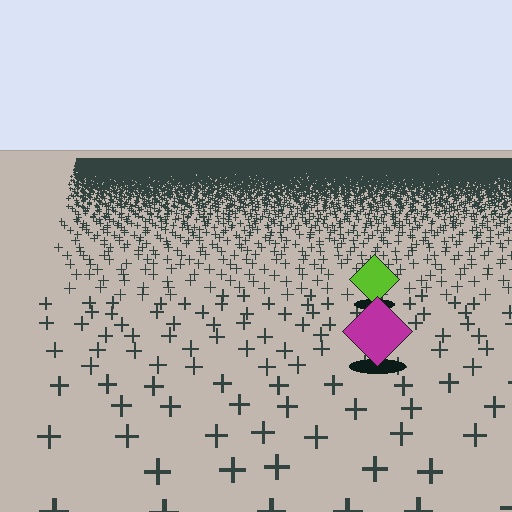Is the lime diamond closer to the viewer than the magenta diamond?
No. The magenta diamond is closer — you can tell from the texture gradient: the ground texture is coarser near it.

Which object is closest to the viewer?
The magenta diamond is closest. The texture marks near it are larger and more spread out.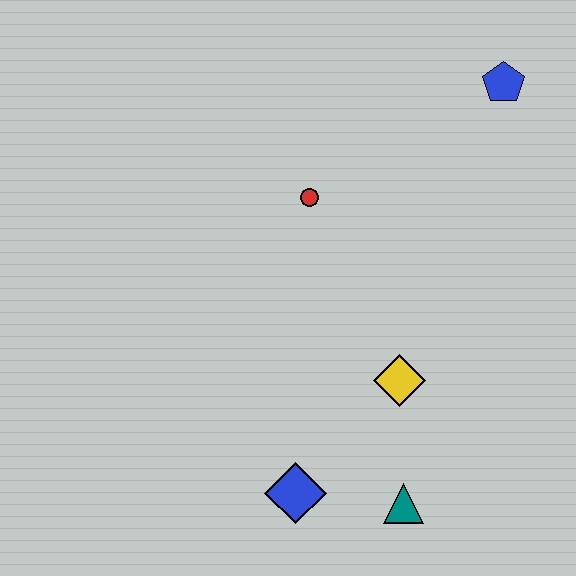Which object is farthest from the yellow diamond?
The blue pentagon is farthest from the yellow diamond.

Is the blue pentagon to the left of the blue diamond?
No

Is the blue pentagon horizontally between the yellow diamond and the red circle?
No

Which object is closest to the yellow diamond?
The teal triangle is closest to the yellow diamond.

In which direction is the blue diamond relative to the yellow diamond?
The blue diamond is below the yellow diamond.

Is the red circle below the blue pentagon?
Yes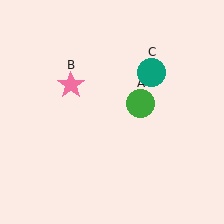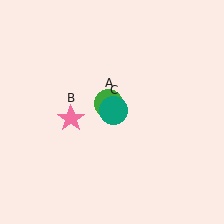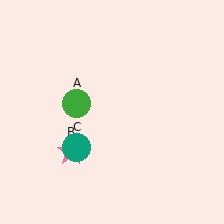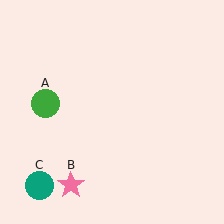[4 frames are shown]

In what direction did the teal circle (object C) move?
The teal circle (object C) moved down and to the left.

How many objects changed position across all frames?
3 objects changed position: green circle (object A), pink star (object B), teal circle (object C).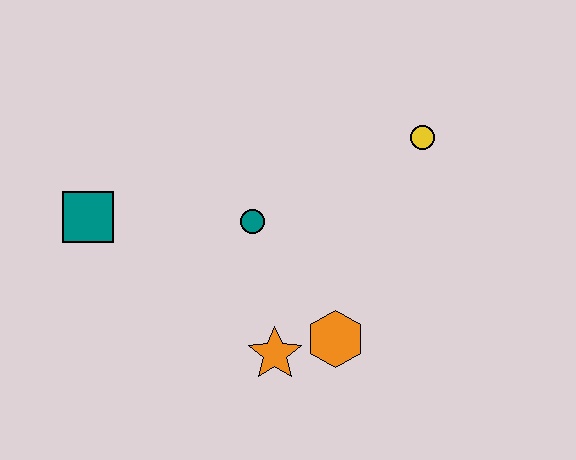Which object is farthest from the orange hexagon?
The teal square is farthest from the orange hexagon.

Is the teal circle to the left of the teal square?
No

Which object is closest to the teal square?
The teal circle is closest to the teal square.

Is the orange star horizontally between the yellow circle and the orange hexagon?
No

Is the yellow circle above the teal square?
Yes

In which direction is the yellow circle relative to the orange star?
The yellow circle is above the orange star.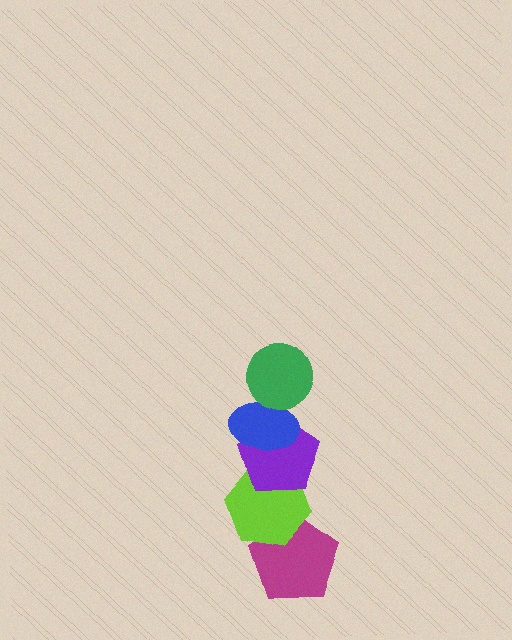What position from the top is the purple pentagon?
The purple pentagon is 3rd from the top.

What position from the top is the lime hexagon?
The lime hexagon is 4th from the top.